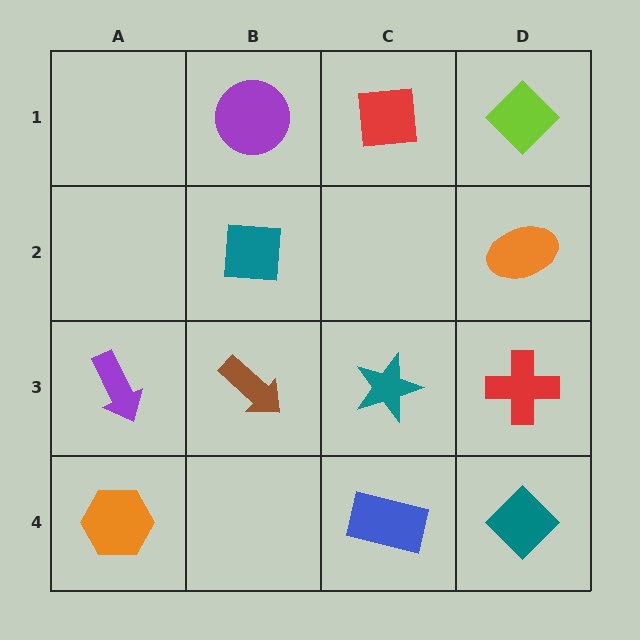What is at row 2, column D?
An orange ellipse.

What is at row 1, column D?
A lime diamond.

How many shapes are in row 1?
3 shapes.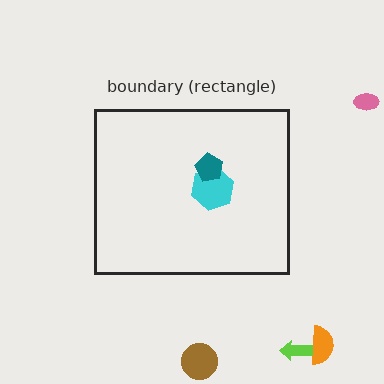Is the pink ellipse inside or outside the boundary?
Outside.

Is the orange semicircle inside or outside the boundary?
Outside.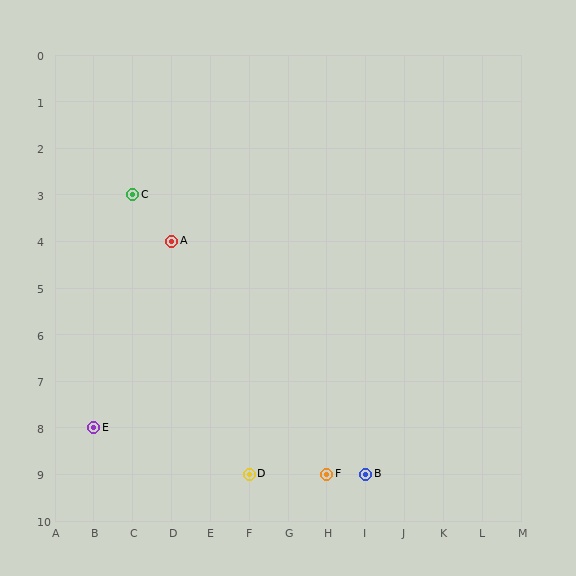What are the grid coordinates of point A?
Point A is at grid coordinates (D, 4).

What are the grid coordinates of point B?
Point B is at grid coordinates (I, 9).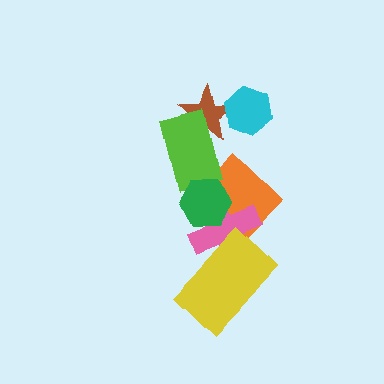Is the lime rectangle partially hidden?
Yes, it is partially covered by another shape.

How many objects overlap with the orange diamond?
4 objects overlap with the orange diamond.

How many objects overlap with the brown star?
2 objects overlap with the brown star.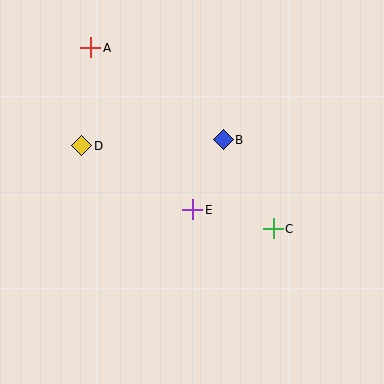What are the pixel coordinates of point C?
Point C is at (273, 229).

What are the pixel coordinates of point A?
Point A is at (91, 48).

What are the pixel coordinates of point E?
Point E is at (193, 210).